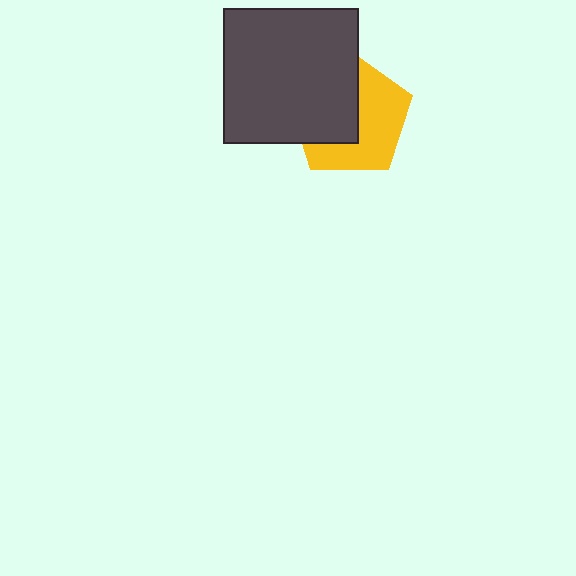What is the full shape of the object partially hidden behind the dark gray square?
The partially hidden object is a yellow pentagon.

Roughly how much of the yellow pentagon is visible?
About half of it is visible (roughly 53%).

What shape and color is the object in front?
The object in front is a dark gray square.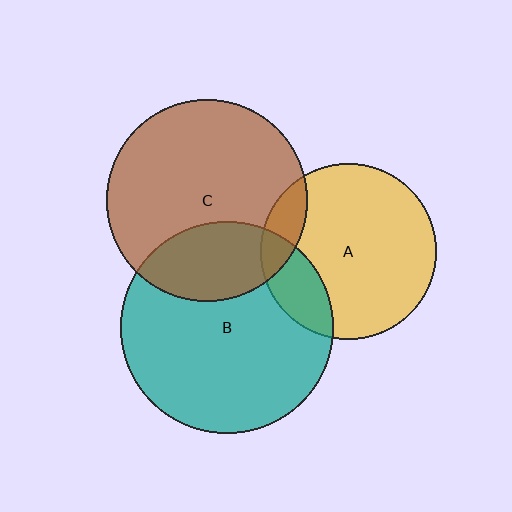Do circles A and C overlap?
Yes.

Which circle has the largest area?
Circle B (teal).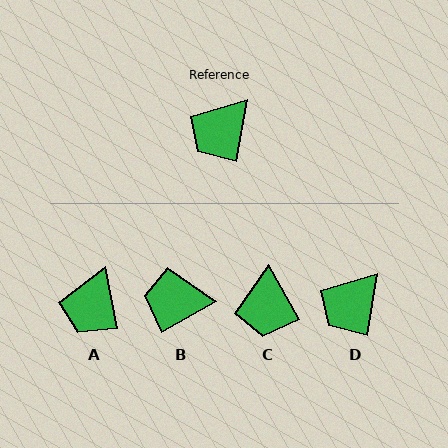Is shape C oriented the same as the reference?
No, it is off by about 39 degrees.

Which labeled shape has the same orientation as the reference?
D.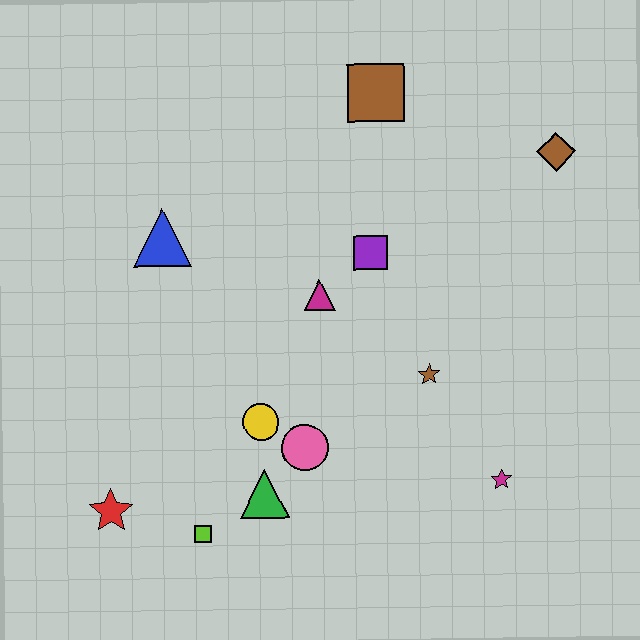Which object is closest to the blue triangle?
The magenta triangle is closest to the blue triangle.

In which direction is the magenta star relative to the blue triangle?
The magenta star is to the right of the blue triangle.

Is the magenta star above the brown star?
No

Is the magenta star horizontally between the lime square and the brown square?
No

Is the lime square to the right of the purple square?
No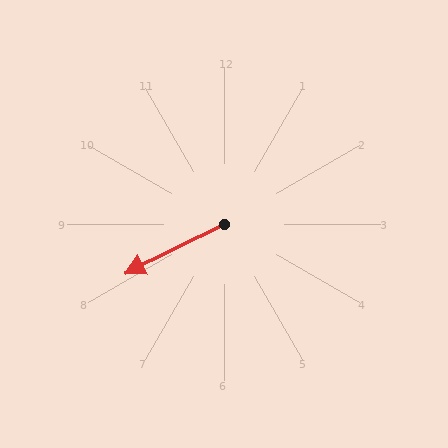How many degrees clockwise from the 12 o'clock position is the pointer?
Approximately 244 degrees.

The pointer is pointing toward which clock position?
Roughly 8 o'clock.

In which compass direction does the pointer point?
Southwest.